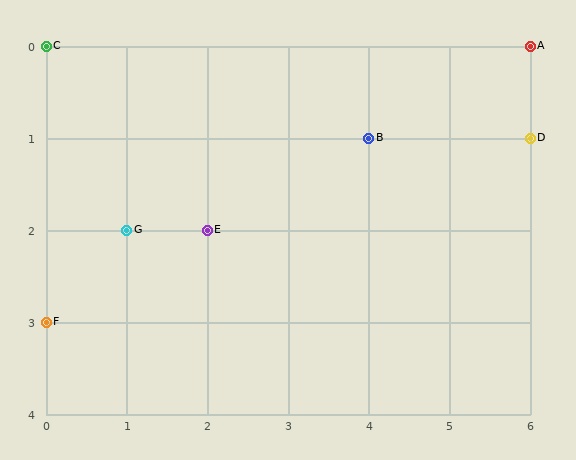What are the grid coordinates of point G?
Point G is at grid coordinates (1, 2).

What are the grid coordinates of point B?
Point B is at grid coordinates (4, 1).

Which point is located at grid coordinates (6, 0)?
Point A is at (6, 0).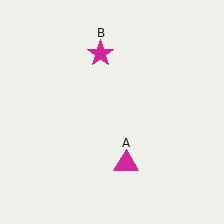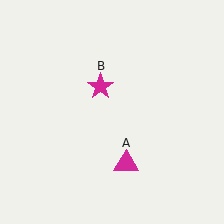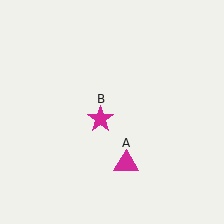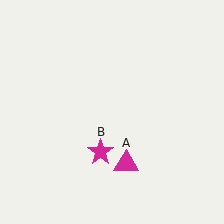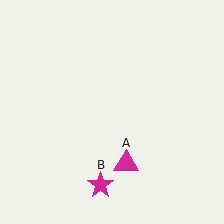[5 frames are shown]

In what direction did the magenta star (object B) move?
The magenta star (object B) moved down.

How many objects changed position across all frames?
1 object changed position: magenta star (object B).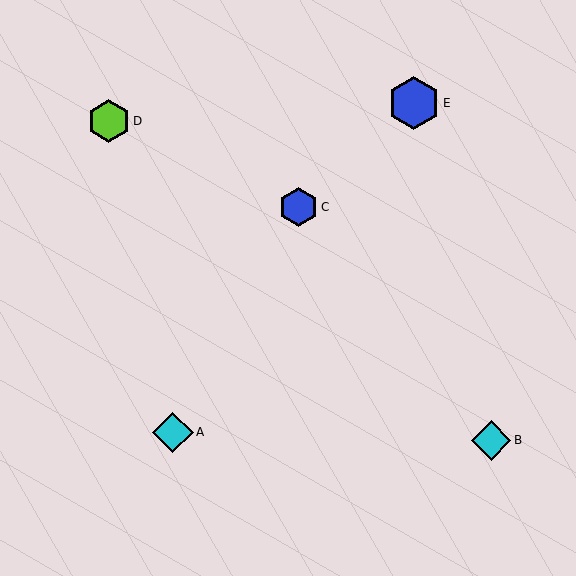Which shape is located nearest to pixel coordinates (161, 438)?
The cyan diamond (labeled A) at (173, 432) is nearest to that location.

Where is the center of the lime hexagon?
The center of the lime hexagon is at (109, 121).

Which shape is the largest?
The blue hexagon (labeled E) is the largest.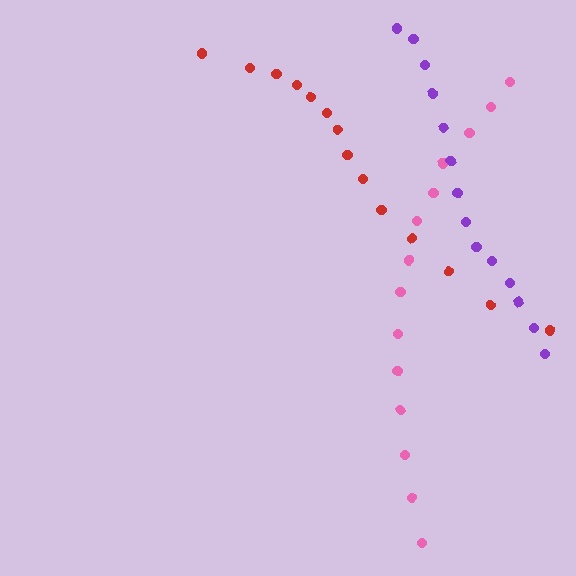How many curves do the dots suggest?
There are 3 distinct paths.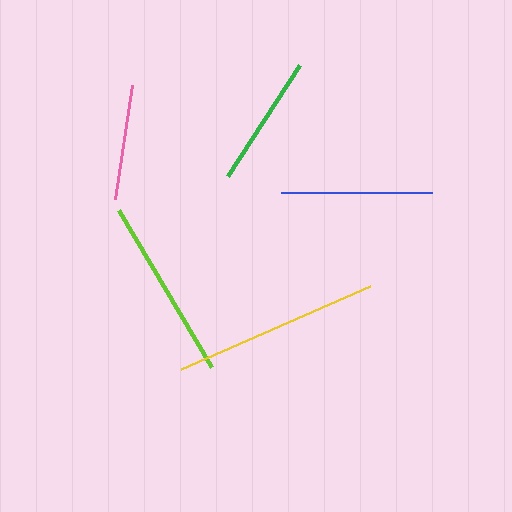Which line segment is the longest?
The yellow line is the longest at approximately 206 pixels.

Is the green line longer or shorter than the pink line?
The green line is longer than the pink line.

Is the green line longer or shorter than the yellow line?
The yellow line is longer than the green line.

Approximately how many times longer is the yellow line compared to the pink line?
The yellow line is approximately 1.8 times the length of the pink line.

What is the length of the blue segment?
The blue segment is approximately 151 pixels long.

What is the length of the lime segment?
The lime segment is approximately 183 pixels long.